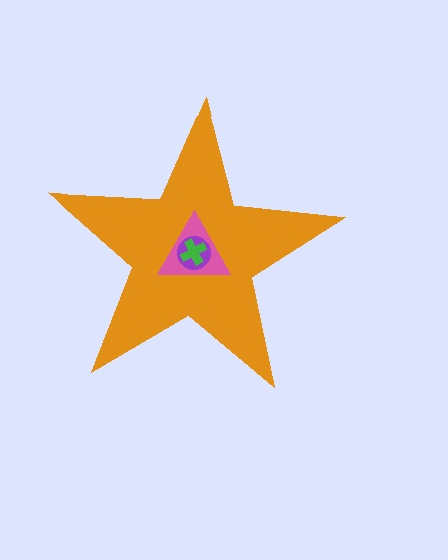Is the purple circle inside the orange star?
Yes.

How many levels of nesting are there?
4.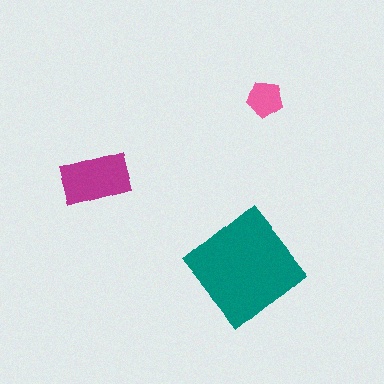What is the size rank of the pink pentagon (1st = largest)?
3rd.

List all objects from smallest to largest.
The pink pentagon, the magenta rectangle, the teal diamond.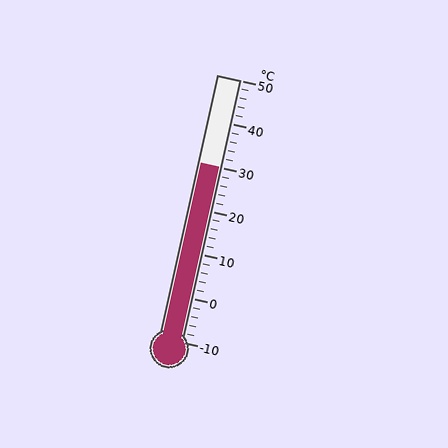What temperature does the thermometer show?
The thermometer shows approximately 30°C.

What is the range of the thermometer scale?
The thermometer scale ranges from -10°C to 50°C.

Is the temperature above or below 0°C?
The temperature is above 0°C.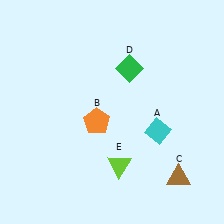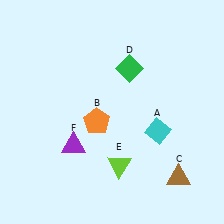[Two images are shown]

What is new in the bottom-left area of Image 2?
A purple triangle (F) was added in the bottom-left area of Image 2.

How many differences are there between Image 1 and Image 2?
There is 1 difference between the two images.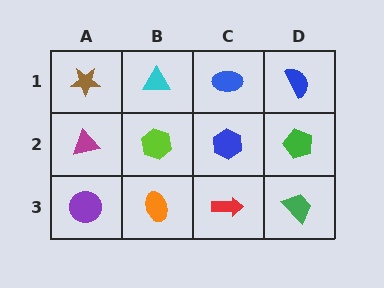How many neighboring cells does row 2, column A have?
3.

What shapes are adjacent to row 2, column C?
A blue ellipse (row 1, column C), a red arrow (row 3, column C), a lime hexagon (row 2, column B), a green pentagon (row 2, column D).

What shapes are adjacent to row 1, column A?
A magenta triangle (row 2, column A), a cyan triangle (row 1, column B).